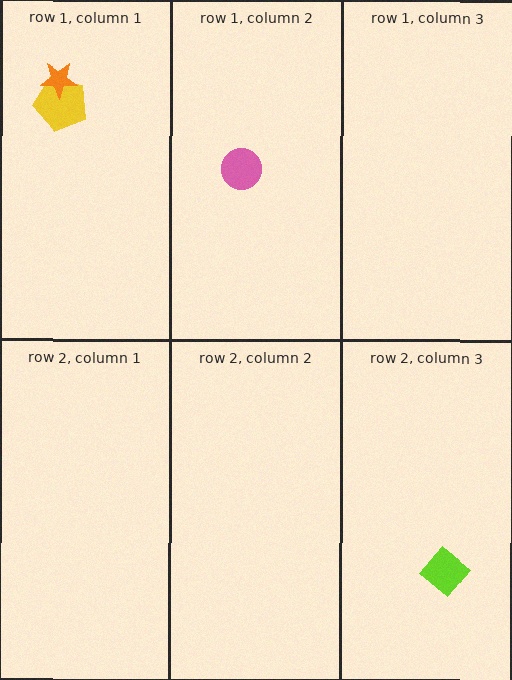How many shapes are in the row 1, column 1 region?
2.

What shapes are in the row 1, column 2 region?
The pink circle.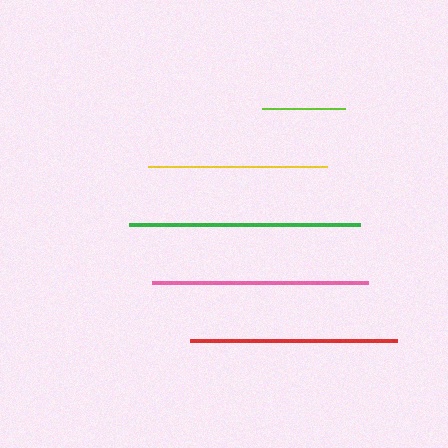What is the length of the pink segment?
The pink segment is approximately 216 pixels long.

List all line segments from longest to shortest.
From longest to shortest: green, pink, red, yellow, lime.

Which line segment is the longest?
The green line is the longest at approximately 231 pixels.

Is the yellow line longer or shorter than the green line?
The green line is longer than the yellow line.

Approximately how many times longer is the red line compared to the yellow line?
The red line is approximately 1.2 times the length of the yellow line.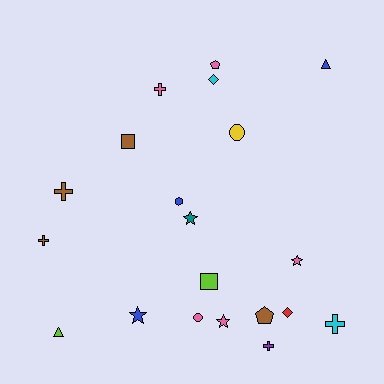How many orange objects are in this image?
There are no orange objects.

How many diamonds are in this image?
There are 2 diamonds.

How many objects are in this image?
There are 20 objects.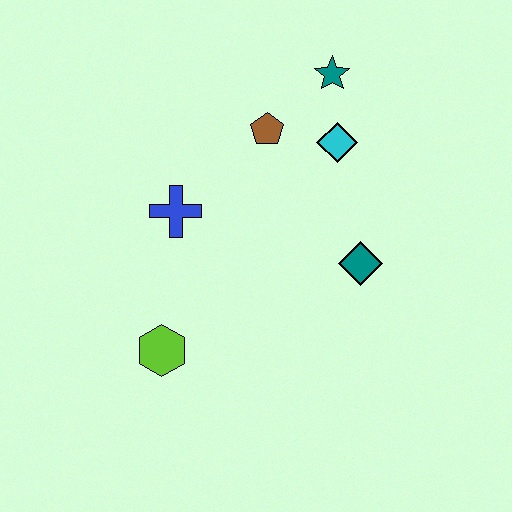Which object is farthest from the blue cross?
The teal star is farthest from the blue cross.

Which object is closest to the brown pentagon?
The cyan diamond is closest to the brown pentagon.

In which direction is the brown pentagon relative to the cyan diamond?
The brown pentagon is to the left of the cyan diamond.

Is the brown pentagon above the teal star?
No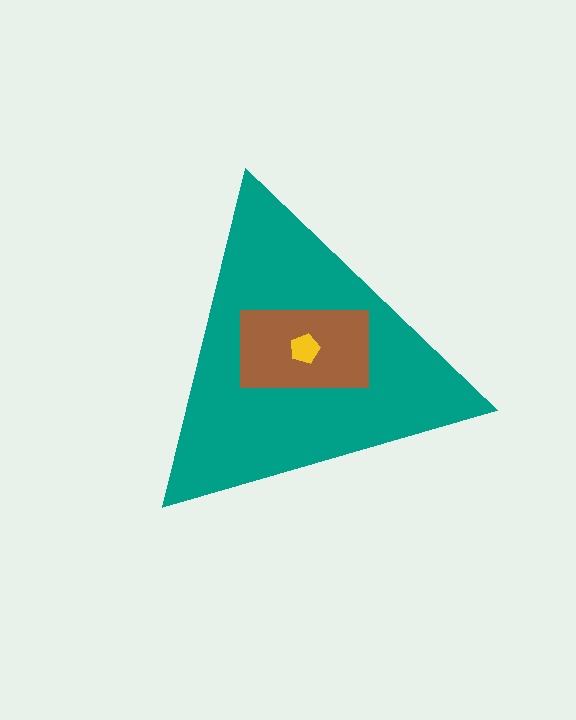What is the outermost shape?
The teal triangle.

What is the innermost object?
The yellow pentagon.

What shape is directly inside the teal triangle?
The brown rectangle.